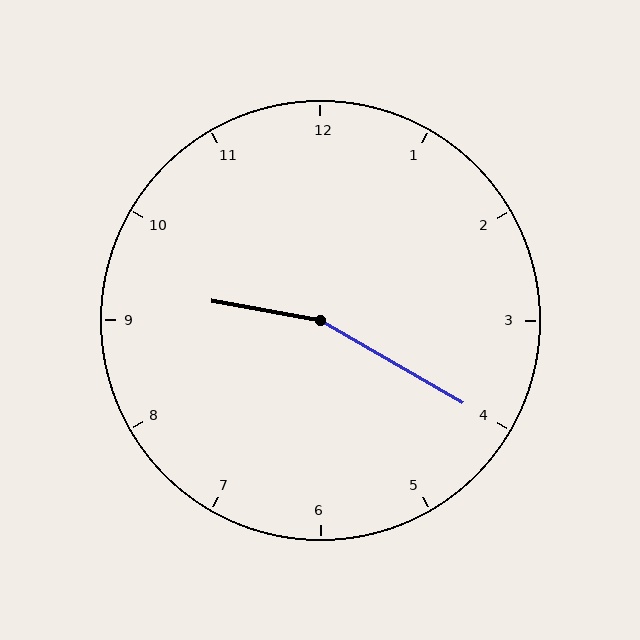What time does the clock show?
9:20.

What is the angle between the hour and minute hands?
Approximately 160 degrees.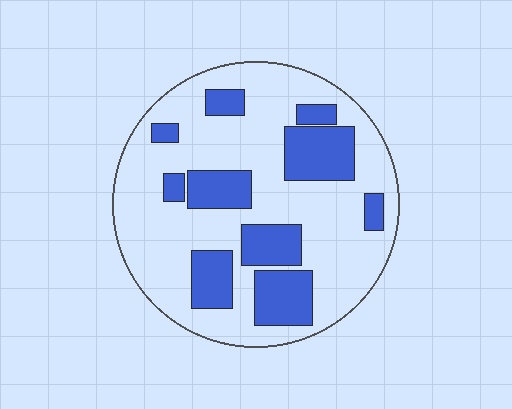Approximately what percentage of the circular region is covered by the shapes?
Approximately 30%.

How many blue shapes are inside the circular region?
10.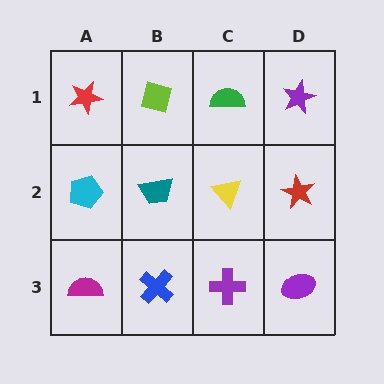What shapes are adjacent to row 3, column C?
A yellow triangle (row 2, column C), a blue cross (row 3, column B), a purple ellipse (row 3, column D).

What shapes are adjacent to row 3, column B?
A teal trapezoid (row 2, column B), a magenta semicircle (row 3, column A), a purple cross (row 3, column C).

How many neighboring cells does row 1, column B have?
3.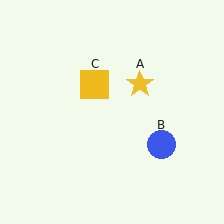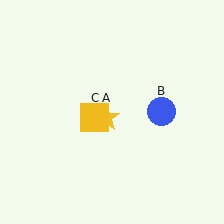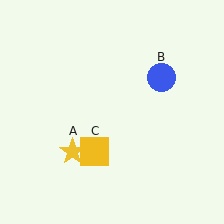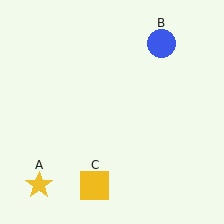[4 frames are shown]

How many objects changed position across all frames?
3 objects changed position: yellow star (object A), blue circle (object B), yellow square (object C).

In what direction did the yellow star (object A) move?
The yellow star (object A) moved down and to the left.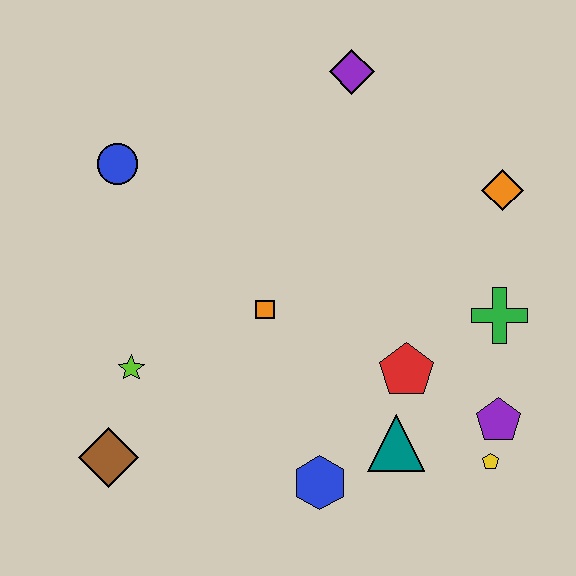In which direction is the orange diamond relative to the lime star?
The orange diamond is to the right of the lime star.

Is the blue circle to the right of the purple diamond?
No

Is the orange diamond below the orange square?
No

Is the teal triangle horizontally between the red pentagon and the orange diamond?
No